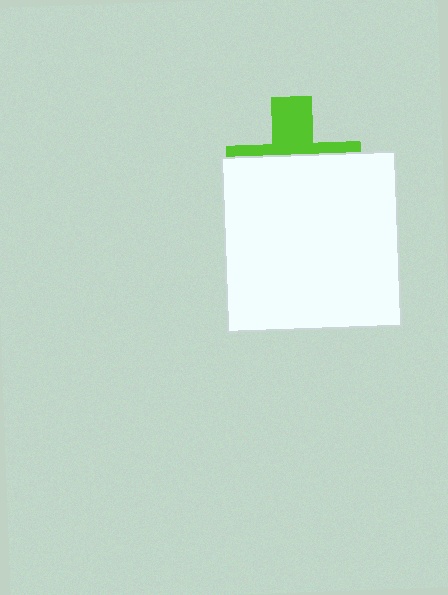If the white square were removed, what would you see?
You would see the complete lime cross.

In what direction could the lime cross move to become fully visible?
The lime cross could move up. That would shift it out from behind the white square entirely.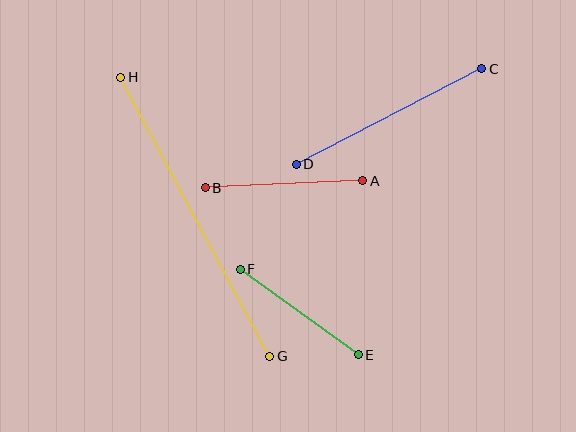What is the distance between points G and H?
The distance is approximately 316 pixels.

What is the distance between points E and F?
The distance is approximately 146 pixels.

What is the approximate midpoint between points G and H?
The midpoint is at approximately (195, 217) pixels.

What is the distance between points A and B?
The distance is approximately 158 pixels.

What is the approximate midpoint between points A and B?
The midpoint is at approximately (284, 184) pixels.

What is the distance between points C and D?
The distance is approximately 208 pixels.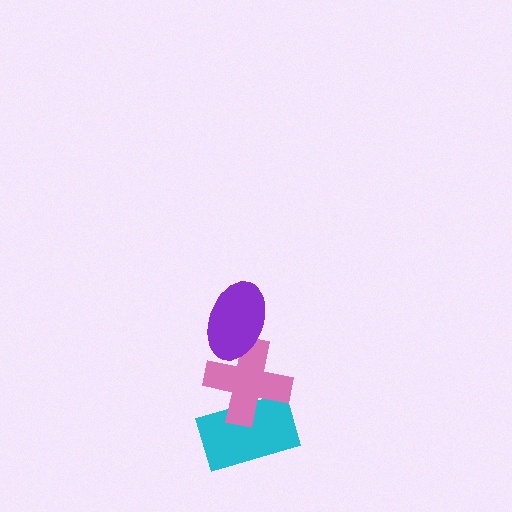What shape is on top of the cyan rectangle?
The pink cross is on top of the cyan rectangle.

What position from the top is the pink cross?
The pink cross is 2nd from the top.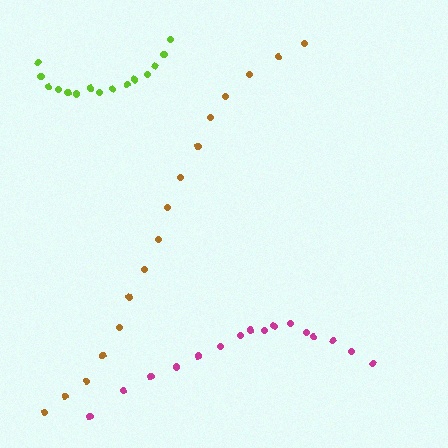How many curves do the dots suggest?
There are 3 distinct paths.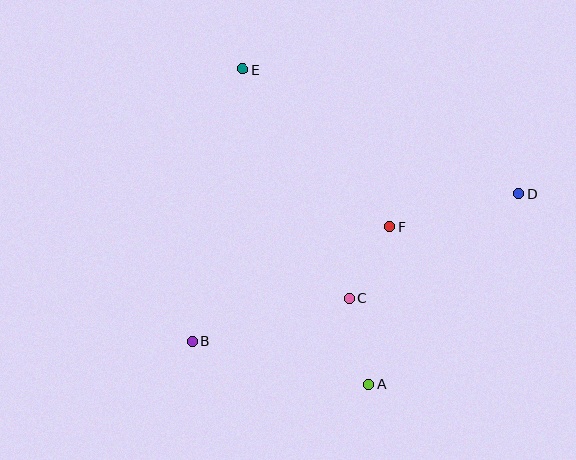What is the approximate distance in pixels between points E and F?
The distance between E and F is approximately 216 pixels.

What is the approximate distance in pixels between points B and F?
The distance between B and F is approximately 228 pixels.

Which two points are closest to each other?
Points C and F are closest to each other.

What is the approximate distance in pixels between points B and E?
The distance between B and E is approximately 276 pixels.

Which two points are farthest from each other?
Points B and D are farthest from each other.